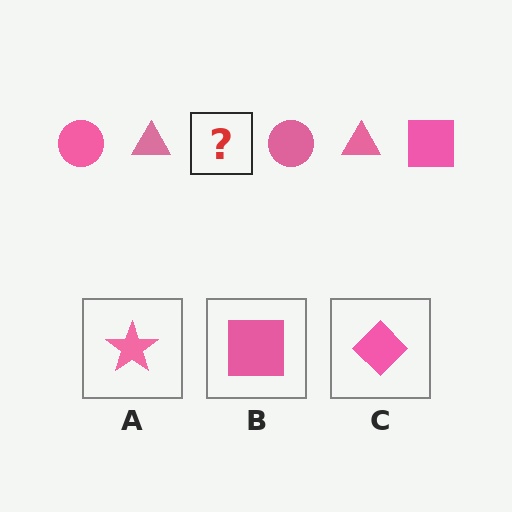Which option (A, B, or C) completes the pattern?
B.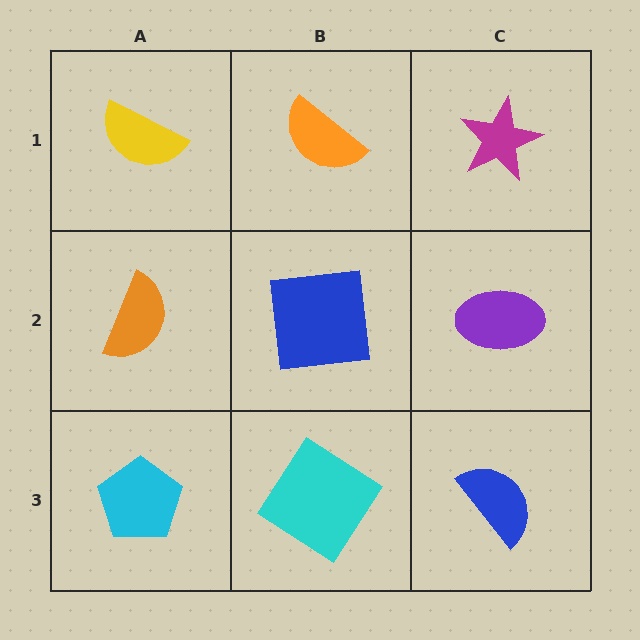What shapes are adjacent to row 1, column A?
An orange semicircle (row 2, column A), an orange semicircle (row 1, column B).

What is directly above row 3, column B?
A blue square.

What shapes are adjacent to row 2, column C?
A magenta star (row 1, column C), a blue semicircle (row 3, column C), a blue square (row 2, column B).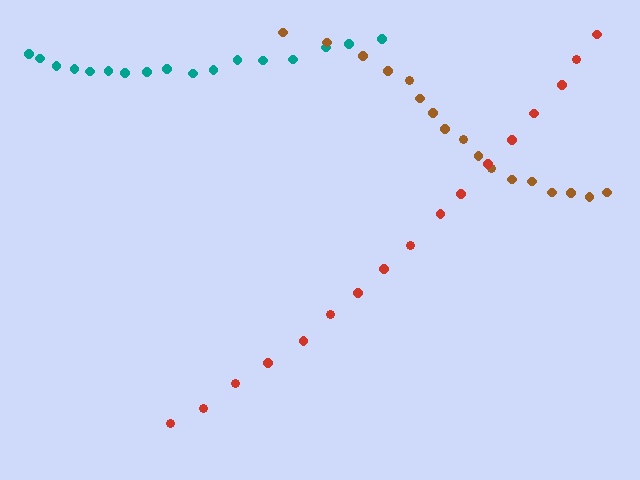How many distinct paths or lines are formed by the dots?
There are 3 distinct paths.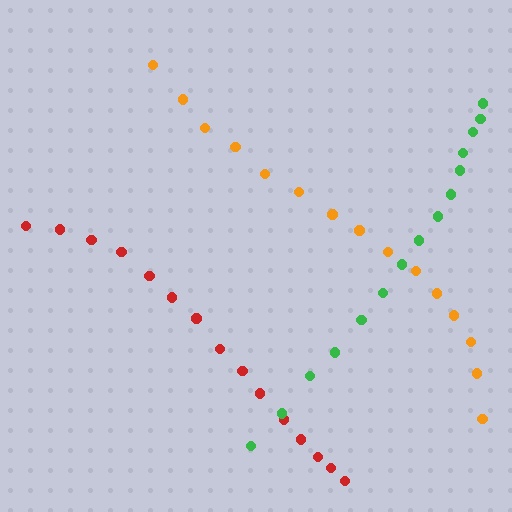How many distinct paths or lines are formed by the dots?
There are 3 distinct paths.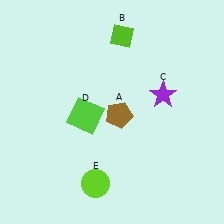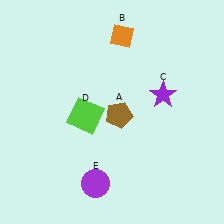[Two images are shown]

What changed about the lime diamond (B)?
In Image 1, B is lime. In Image 2, it changed to orange.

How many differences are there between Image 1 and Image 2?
There are 2 differences between the two images.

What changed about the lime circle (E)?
In Image 1, E is lime. In Image 2, it changed to purple.